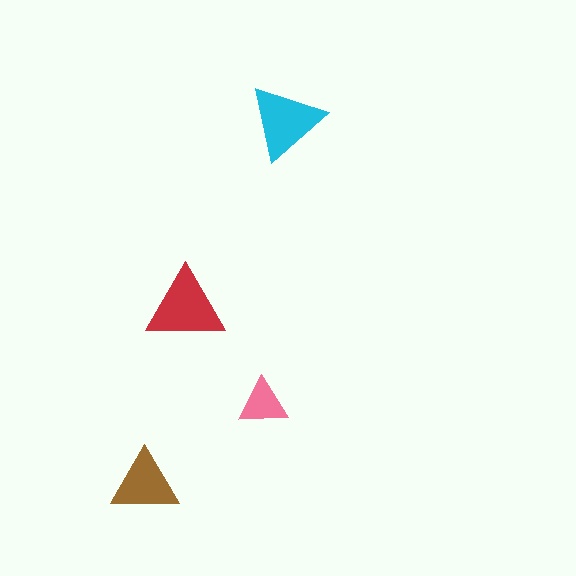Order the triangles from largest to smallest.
the red one, the cyan one, the brown one, the pink one.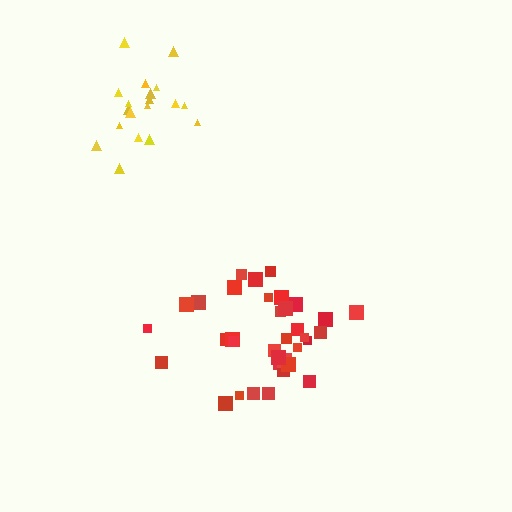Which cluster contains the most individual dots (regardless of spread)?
Red (35).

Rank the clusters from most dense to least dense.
yellow, red.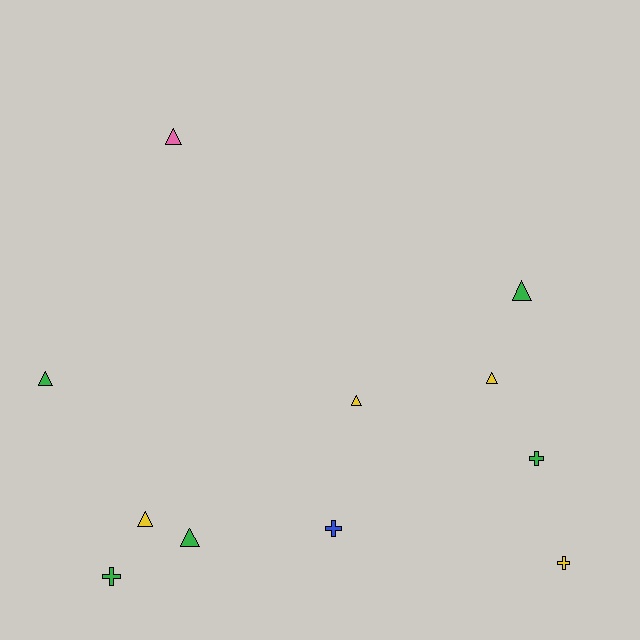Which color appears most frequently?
Green, with 5 objects.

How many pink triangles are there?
There is 1 pink triangle.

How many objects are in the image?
There are 11 objects.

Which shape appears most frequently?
Triangle, with 7 objects.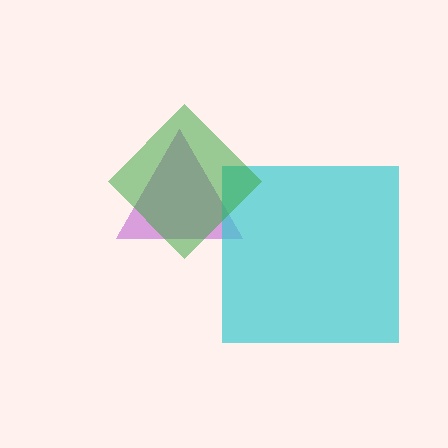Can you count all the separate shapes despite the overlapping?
Yes, there are 3 separate shapes.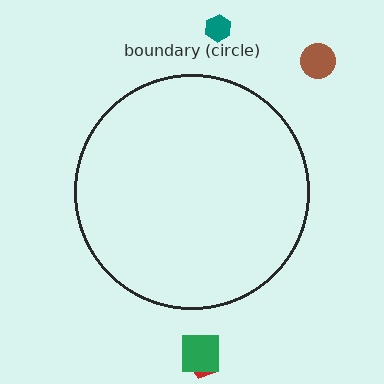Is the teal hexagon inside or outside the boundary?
Outside.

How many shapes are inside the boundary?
0 inside, 4 outside.